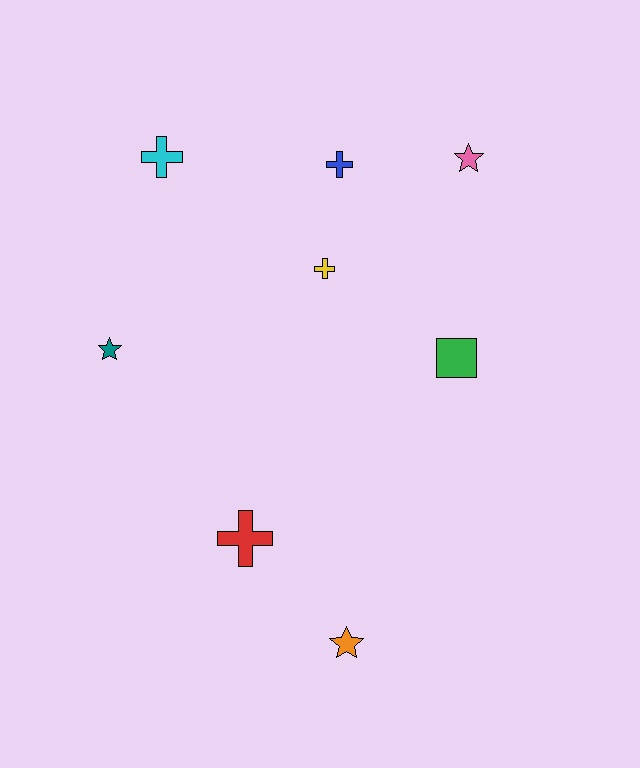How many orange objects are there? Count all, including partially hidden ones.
There is 1 orange object.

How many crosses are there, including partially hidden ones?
There are 4 crosses.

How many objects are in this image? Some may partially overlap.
There are 8 objects.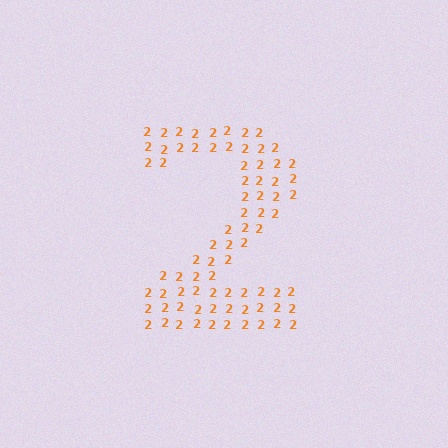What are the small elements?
The small elements are digit 2's.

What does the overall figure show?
The overall figure shows the digit 2.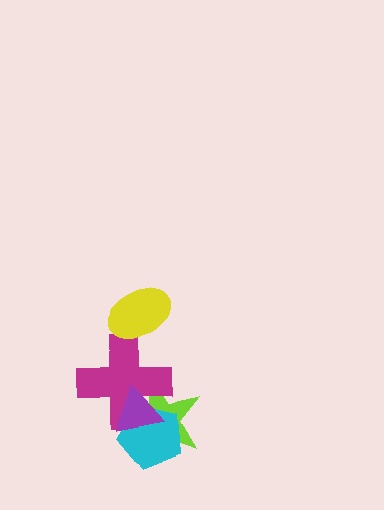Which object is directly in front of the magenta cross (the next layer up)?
The cyan pentagon is directly in front of the magenta cross.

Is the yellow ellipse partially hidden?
No, no other shape covers it.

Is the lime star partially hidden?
Yes, it is partially covered by another shape.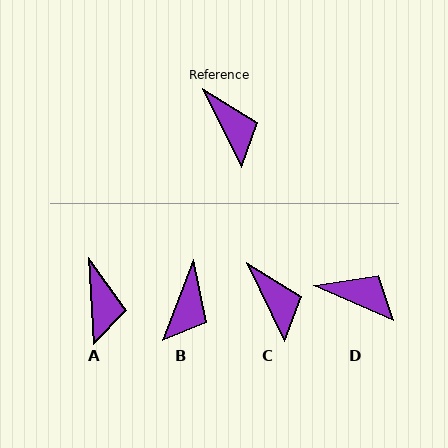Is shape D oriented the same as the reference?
No, it is off by about 40 degrees.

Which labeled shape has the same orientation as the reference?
C.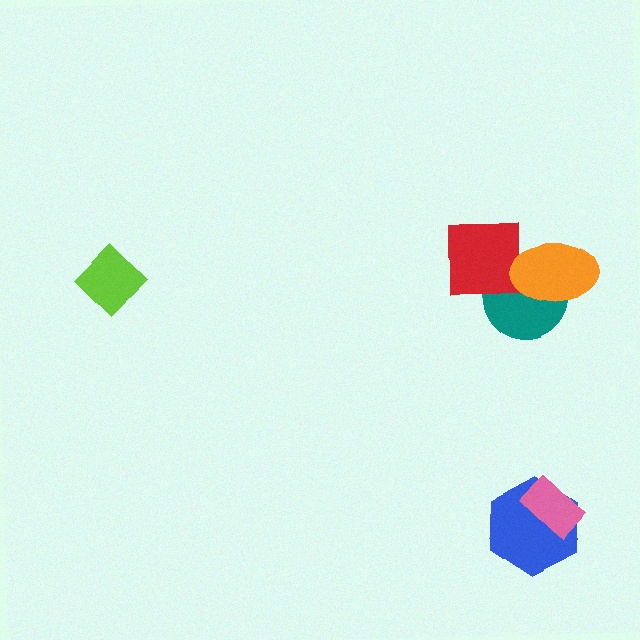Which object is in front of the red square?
The orange ellipse is in front of the red square.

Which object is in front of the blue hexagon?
The pink rectangle is in front of the blue hexagon.